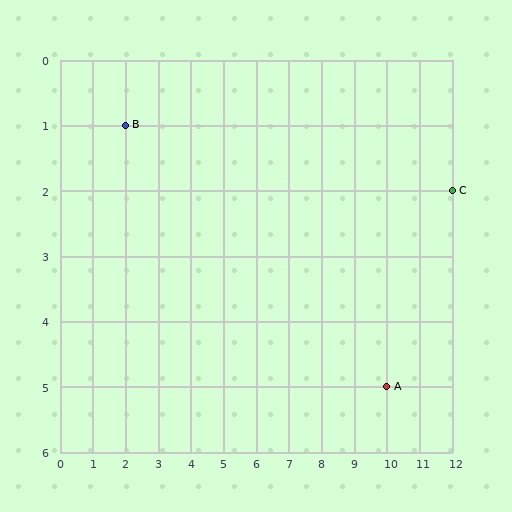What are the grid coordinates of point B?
Point B is at grid coordinates (2, 1).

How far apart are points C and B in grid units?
Points C and B are 10 columns and 1 row apart (about 10.0 grid units diagonally).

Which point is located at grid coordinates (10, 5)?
Point A is at (10, 5).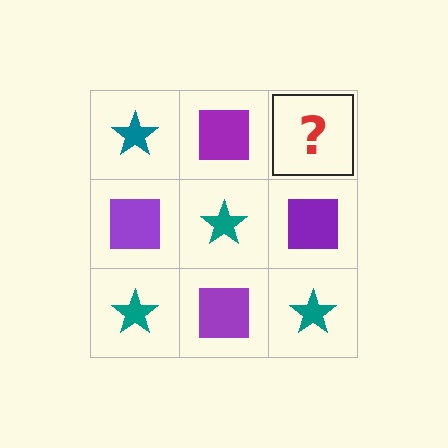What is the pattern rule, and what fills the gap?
The rule is that it alternates teal star and purple square in a checkerboard pattern. The gap should be filled with a teal star.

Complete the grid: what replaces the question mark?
The question mark should be replaced with a teal star.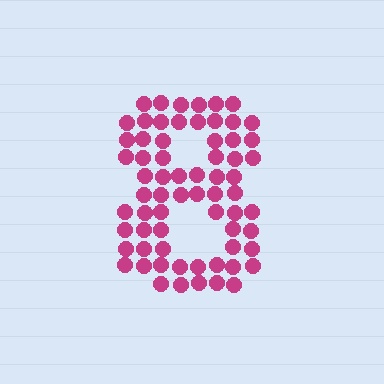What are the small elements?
The small elements are circles.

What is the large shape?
The large shape is the digit 8.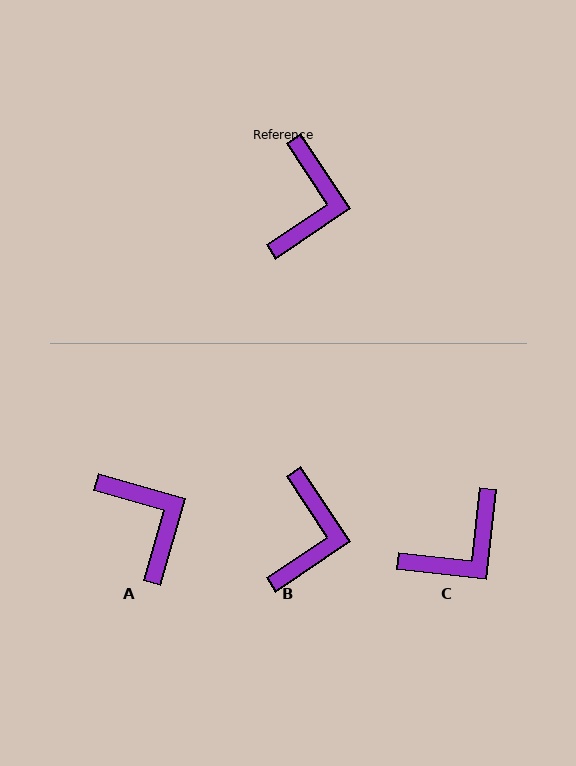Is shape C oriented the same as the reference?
No, it is off by about 40 degrees.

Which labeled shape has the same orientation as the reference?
B.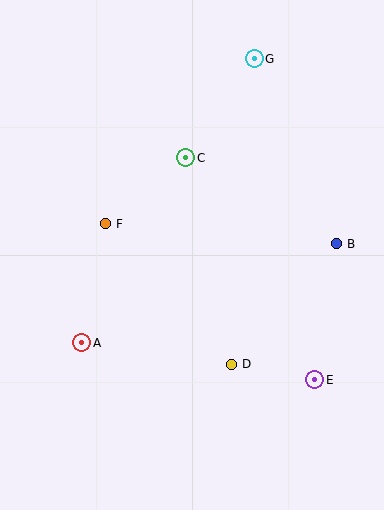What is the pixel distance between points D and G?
The distance between D and G is 306 pixels.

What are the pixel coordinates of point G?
Point G is at (254, 59).